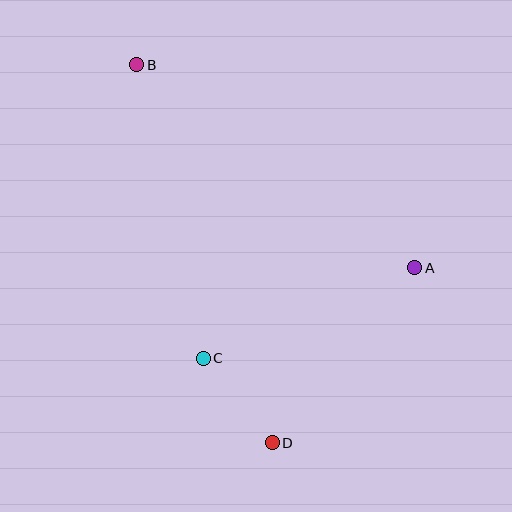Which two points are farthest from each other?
Points B and D are farthest from each other.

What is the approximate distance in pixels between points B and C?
The distance between B and C is approximately 301 pixels.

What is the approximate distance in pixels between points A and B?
The distance between A and B is approximately 344 pixels.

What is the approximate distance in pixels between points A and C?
The distance between A and C is approximately 230 pixels.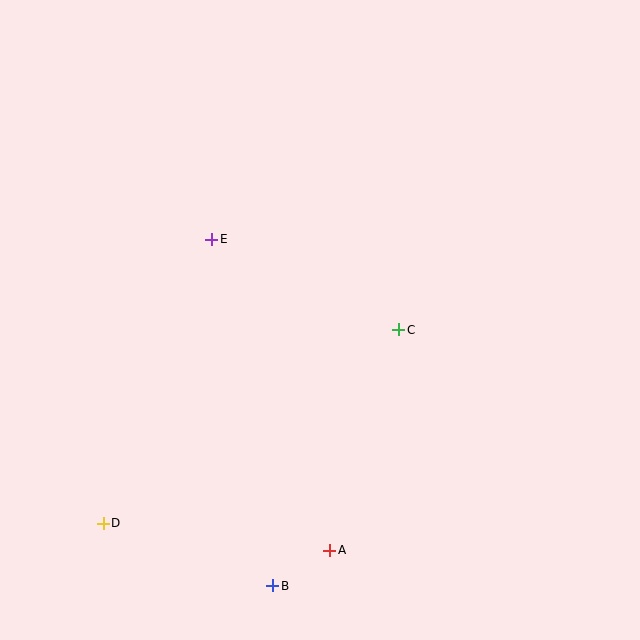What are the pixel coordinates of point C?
Point C is at (399, 330).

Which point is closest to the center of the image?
Point C at (399, 330) is closest to the center.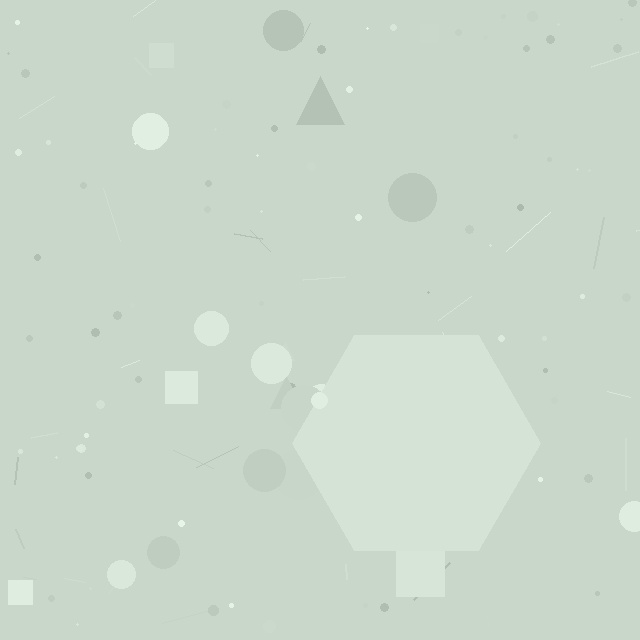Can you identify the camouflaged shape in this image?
The camouflaged shape is a hexagon.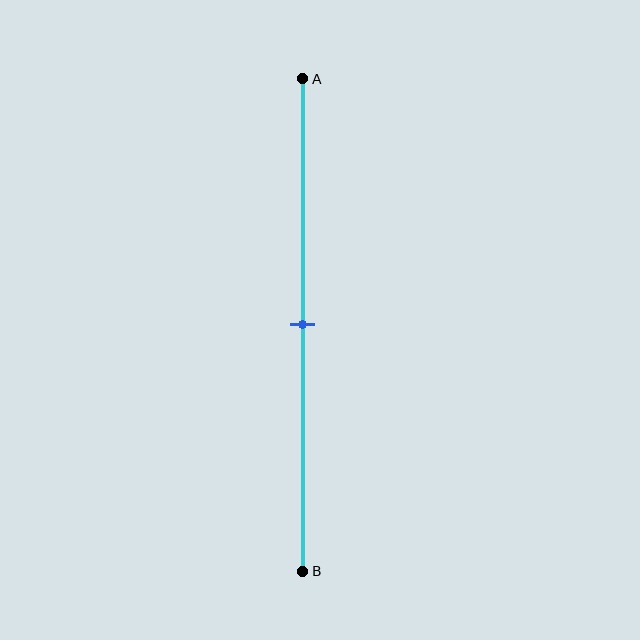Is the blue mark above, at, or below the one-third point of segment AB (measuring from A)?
The blue mark is below the one-third point of segment AB.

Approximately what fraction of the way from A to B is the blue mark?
The blue mark is approximately 50% of the way from A to B.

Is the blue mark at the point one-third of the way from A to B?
No, the mark is at about 50% from A, not at the 33% one-third point.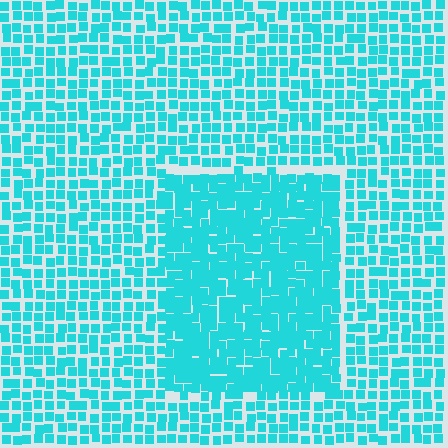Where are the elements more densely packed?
The elements are more densely packed inside the rectangle boundary.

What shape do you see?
I see a rectangle.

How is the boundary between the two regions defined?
The boundary is defined by a change in element density (approximately 1.6x ratio). All elements are the same color, size, and shape.